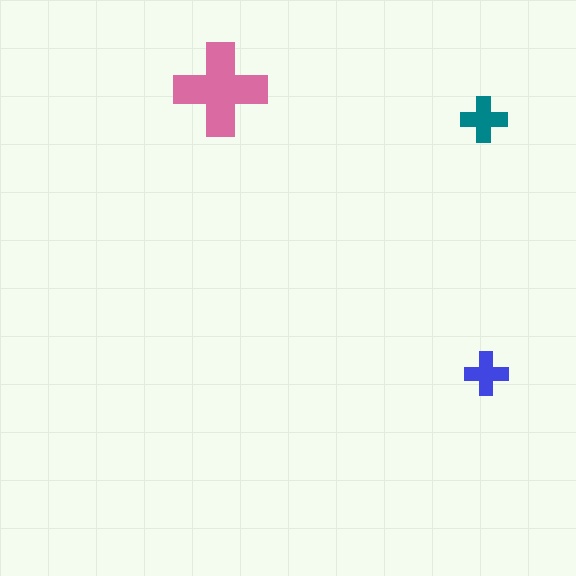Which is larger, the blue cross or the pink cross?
The pink one.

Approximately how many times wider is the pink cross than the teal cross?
About 2 times wider.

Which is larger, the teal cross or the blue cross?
The teal one.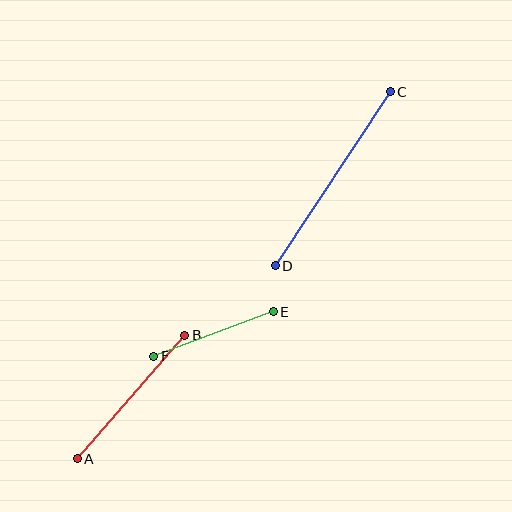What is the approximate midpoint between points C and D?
The midpoint is at approximately (333, 179) pixels.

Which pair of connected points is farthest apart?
Points C and D are farthest apart.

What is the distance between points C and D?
The distance is approximately 209 pixels.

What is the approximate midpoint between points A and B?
The midpoint is at approximately (131, 397) pixels.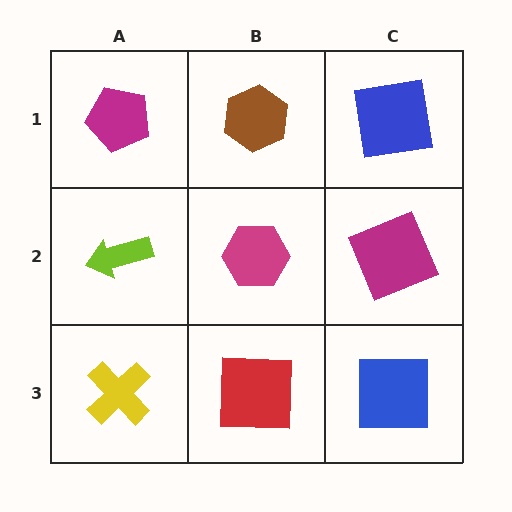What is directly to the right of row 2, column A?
A magenta hexagon.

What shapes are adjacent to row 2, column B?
A brown hexagon (row 1, column B), a red square (row 3, column B), a lime arrow (row 2, column A), a magenta square (row 2, column C).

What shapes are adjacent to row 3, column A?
A lime arrow (row 2, column A), a red square (row 3, column B).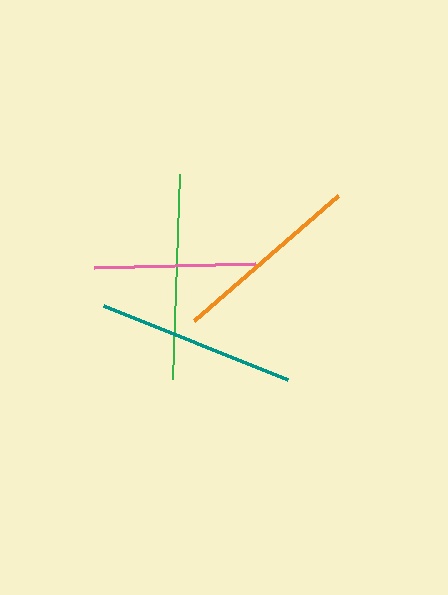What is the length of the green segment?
The green segment is approximately 206 pixels long.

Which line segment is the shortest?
The pink line is the shortest at approximately 161 pixels.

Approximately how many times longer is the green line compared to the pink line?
The green line is approximately 1.3 times the length of the pink line.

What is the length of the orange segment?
The orange segment is approximately 190 pixels long.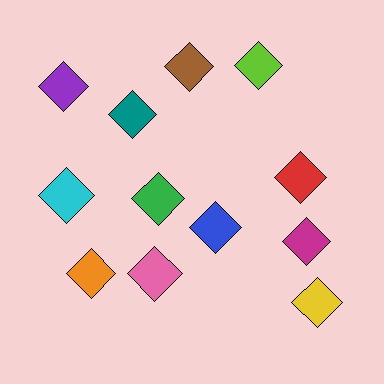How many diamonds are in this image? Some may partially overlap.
There are 12 diamonds.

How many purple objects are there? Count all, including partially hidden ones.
There is 1 purple object.